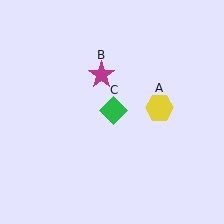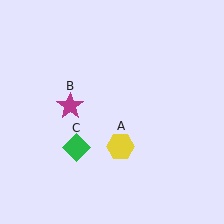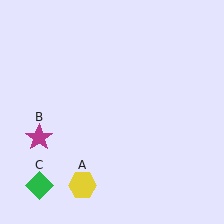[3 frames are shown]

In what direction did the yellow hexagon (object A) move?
The yellow hexagon (object A) moved down and to the left.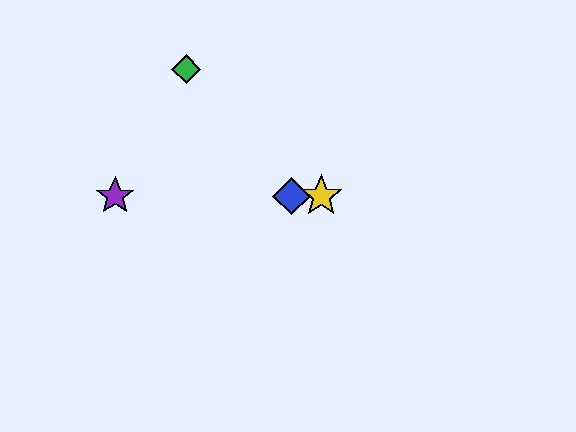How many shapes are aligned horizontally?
4 shapes (the red star, the blue diamond, the yellow star, the purple star) are aligned horizontally.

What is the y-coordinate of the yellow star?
The yellow star is at y≈196.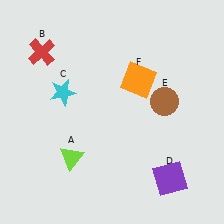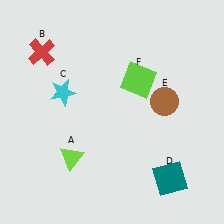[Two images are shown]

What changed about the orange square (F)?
In Image 1, F is orange. In Image 2, it changed to lime.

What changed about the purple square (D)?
In Image 1, D is purple. In Image 2, it changed to teal.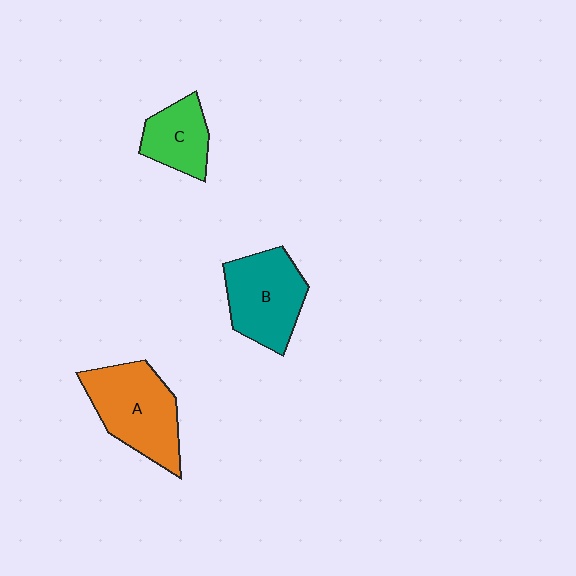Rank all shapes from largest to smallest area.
From largest to smallest: A (orange), B (teal), C (green).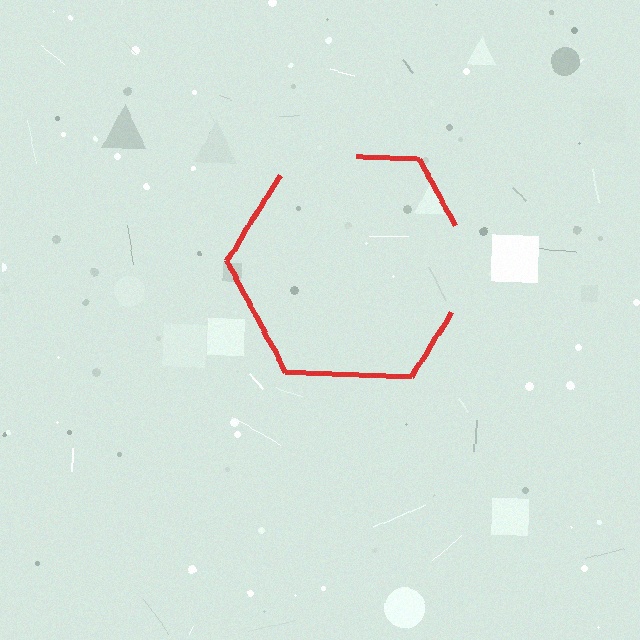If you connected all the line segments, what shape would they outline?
They would outline a hexagon.